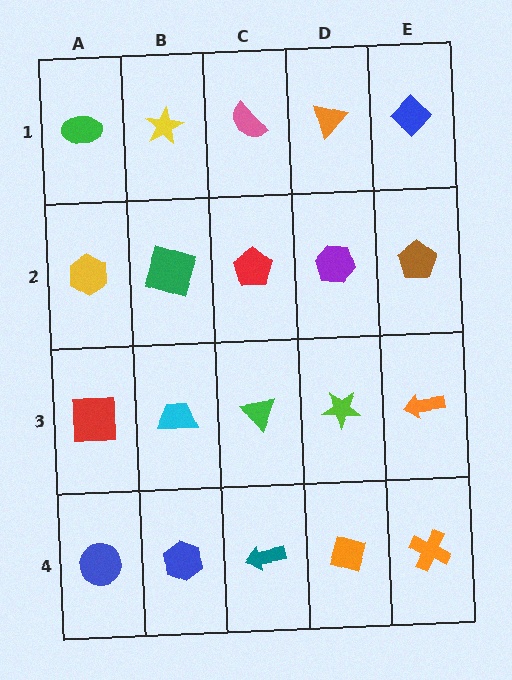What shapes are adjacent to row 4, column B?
A cyan trapezoid (row 3, column B), a blue circle (row 4, column A), a teal arrow (row 4, column C).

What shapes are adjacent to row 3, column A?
A yellow hexagon (row 2, column A), a blue circle (row 4, column A), a cyan trapezoid (row 3, column B).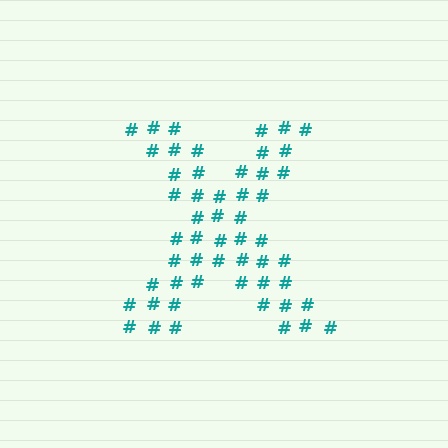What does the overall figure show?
The overall figure shows the letter X.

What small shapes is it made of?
It is made of small hash symbols.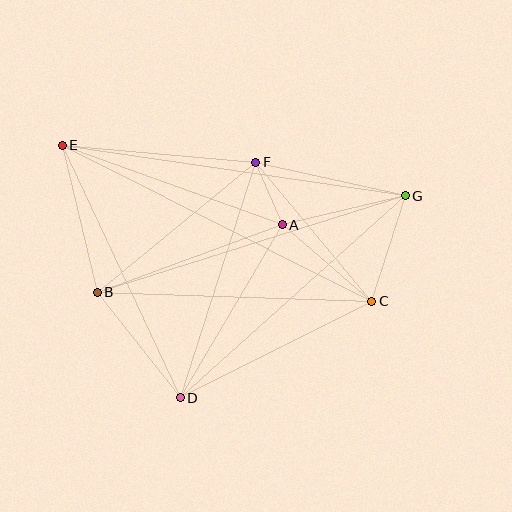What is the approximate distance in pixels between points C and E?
The distance between C and E is approximately 347 pixels.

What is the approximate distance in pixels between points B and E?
The distance between B and E is approximately 151 pixels.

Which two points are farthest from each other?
Points E and G are farthest from each other.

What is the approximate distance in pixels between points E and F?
The distance between E and F is approximately 194 pixels.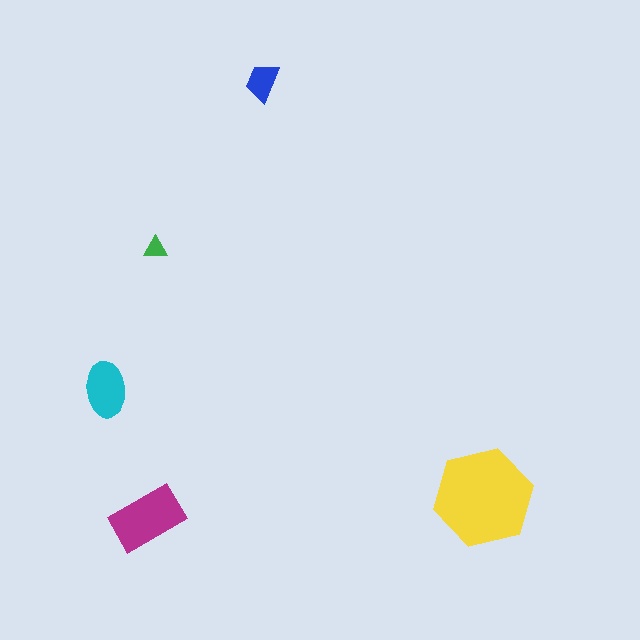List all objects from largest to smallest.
The yellow hexagon, the magenta rectangle, the cyan ellipse, the blue trapezoid, the green triangle.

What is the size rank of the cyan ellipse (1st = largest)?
3rd.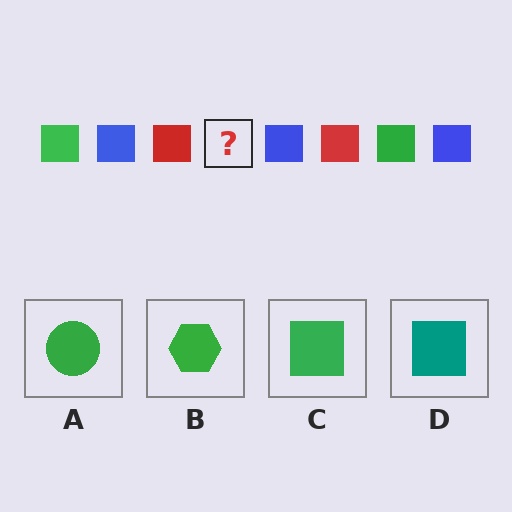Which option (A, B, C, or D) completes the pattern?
C.